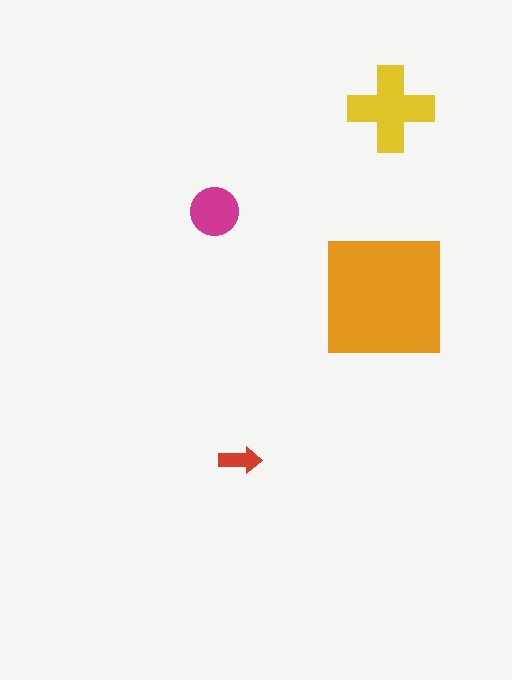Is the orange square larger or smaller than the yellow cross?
Larger.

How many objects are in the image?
There are 4 objects in the image.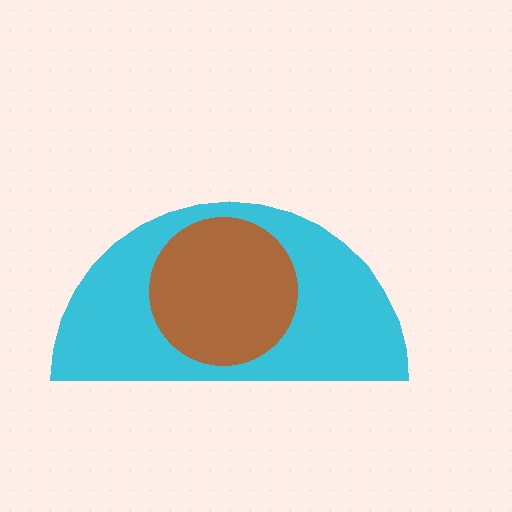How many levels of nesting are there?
2.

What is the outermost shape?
The cyan semicircle.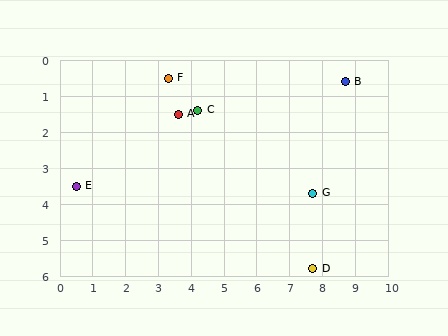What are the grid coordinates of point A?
Point A is at approximately (3.6, 1.5).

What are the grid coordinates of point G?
Point G is at approximately (7.7, 3.7).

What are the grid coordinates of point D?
Point D is at approximately (7.7, 5.8).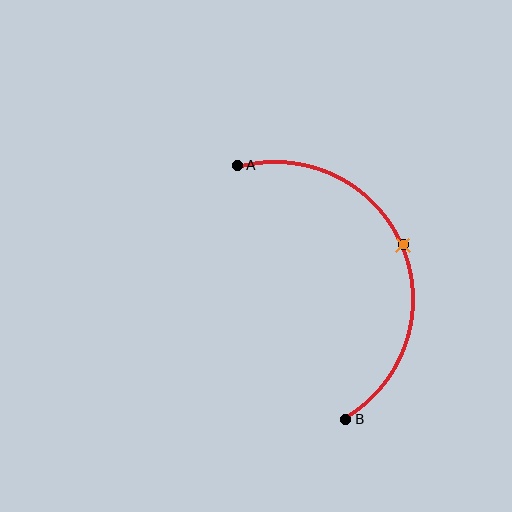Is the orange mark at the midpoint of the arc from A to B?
Yes. The orange mark lies on the arc at equal arc-length from both A and B — it is the arc midpoint.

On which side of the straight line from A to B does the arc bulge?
The arc bulges to the right of the straight line connecting A and B.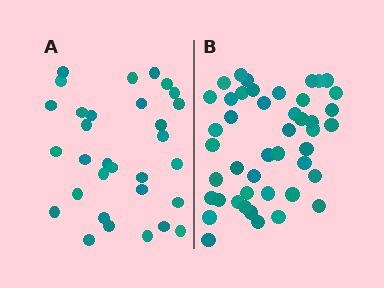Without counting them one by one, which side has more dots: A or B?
Region B (the right region) has more dots.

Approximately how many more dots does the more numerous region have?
Region B has approximately 15 more dots than region A.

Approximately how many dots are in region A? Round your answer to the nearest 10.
About 30 dots. (The exact count is 31, which rounds to 30.)